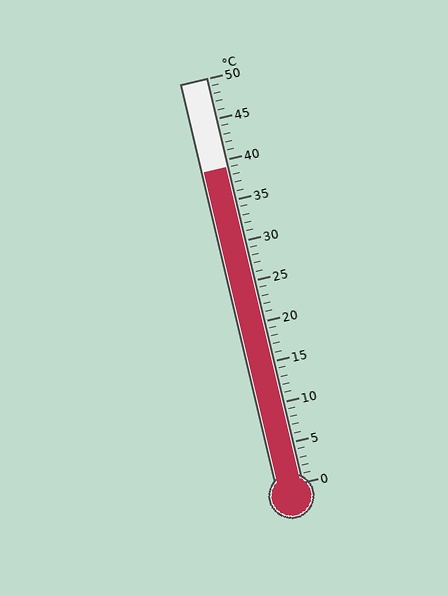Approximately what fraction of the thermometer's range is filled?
The thermometer is filled to approximately 80% of its range.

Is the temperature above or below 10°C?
The temperature is above 10°C.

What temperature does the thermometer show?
The thermometer shows approximately 39°C.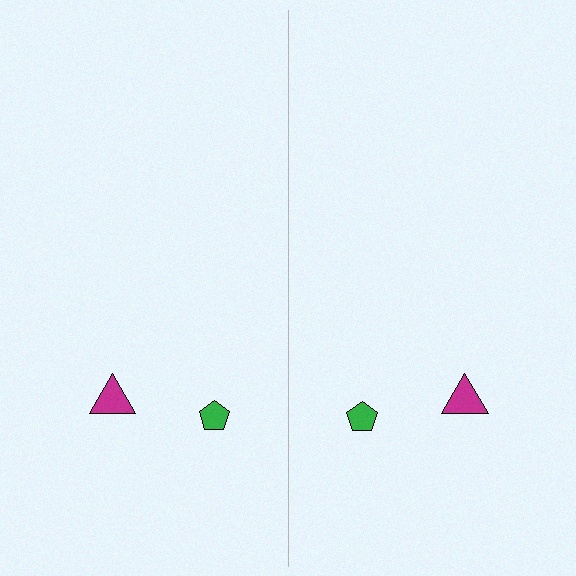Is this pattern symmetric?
Yes, this pattern has bilateral (reflection) symmetry.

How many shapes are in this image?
There are 4 shapes in this image.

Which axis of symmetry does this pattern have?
The pattern has a vertical axis of symmetry running through the center of the image.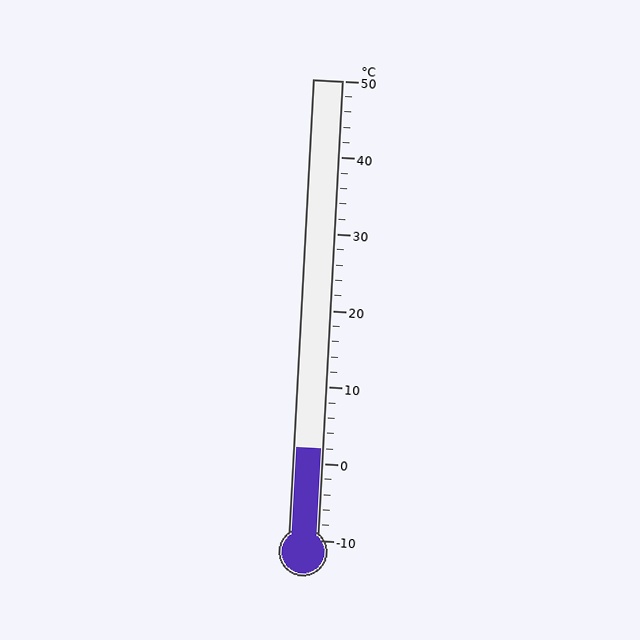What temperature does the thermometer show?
The thermometer shows approximately 2°C.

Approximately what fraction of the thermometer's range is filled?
The thermometer is filled to approximately 20% of its range.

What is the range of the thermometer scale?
The thermometer scale ranges from -10°C to 50°C.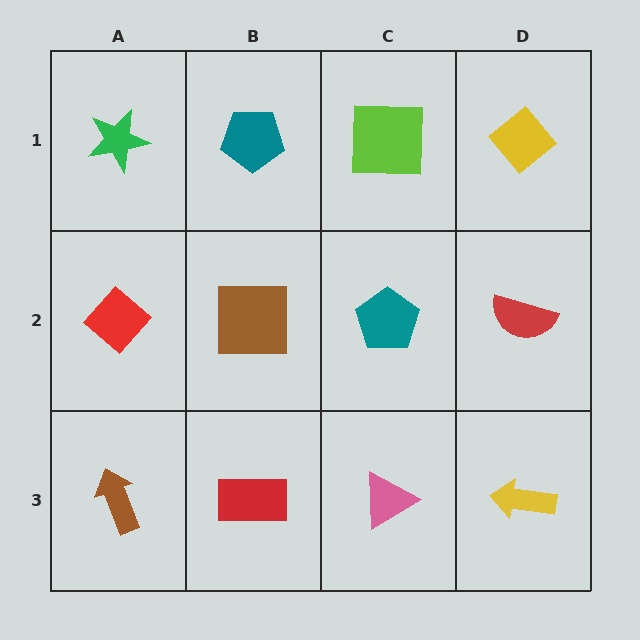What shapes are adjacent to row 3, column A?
A red diamond (row 2, column A), a red rectangle (row 3, column B).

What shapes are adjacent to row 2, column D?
A yellow diamond (row 1, column D), a yellow arrow (row 3, column D), a teal pentagon (row 2, column C).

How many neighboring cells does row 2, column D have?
3.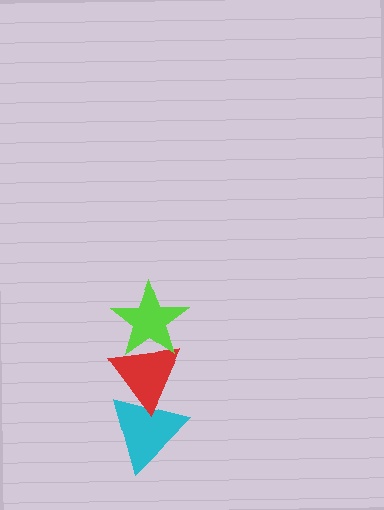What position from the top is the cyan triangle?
The cyan triangle is 3rd from the top.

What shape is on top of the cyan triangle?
The red triangle is on top of the cyan triangle.